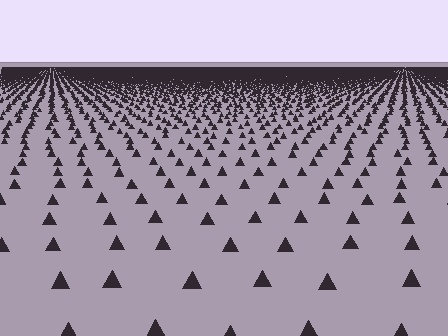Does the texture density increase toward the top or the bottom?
Density increases toward the top.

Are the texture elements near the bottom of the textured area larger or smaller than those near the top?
Larger. Near the bottom, elements are closer to the viewer and appear at a bigger on-screen size.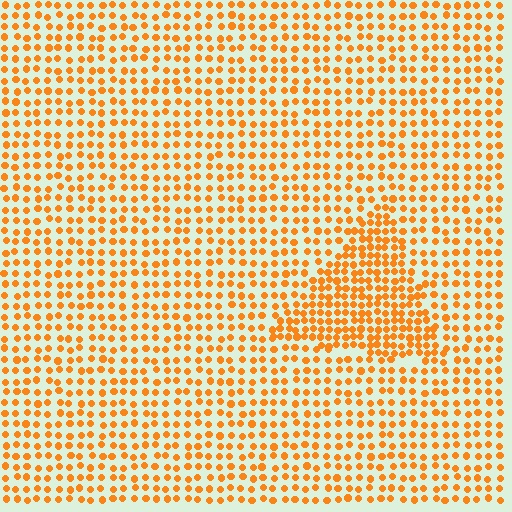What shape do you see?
I see a triangle.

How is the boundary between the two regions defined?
The boundary is defined by a change in element density (approximately 1.7x ratio). All elements are the same color, size, and shape.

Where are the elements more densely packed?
The elements are more densely packed inside the triangle boundary.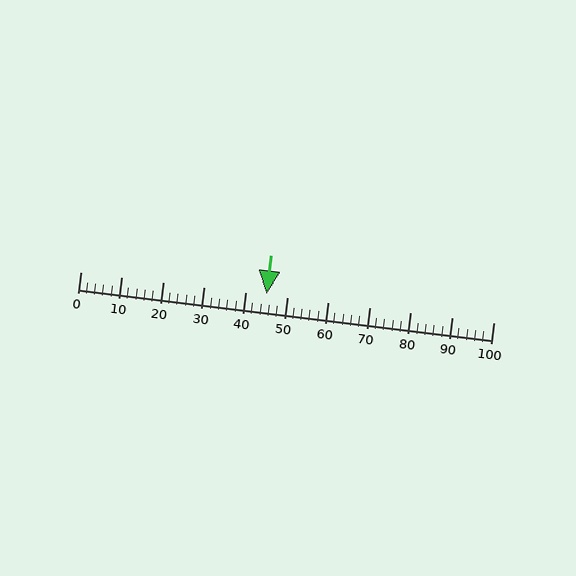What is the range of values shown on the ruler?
The ruler shows values from 0 to 100.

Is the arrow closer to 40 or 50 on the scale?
The arrow is closer to 50.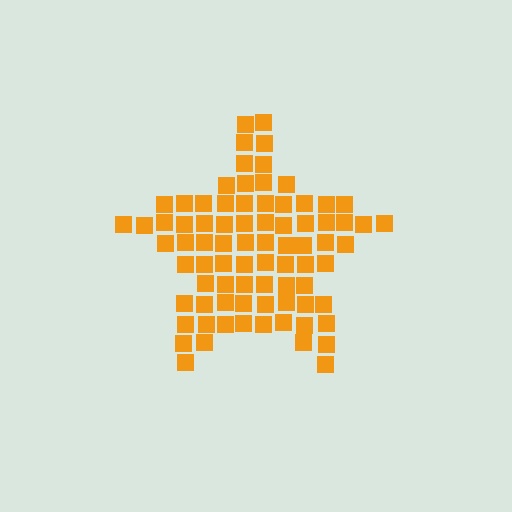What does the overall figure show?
The overall figure shows a star.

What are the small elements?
The small elements are squares.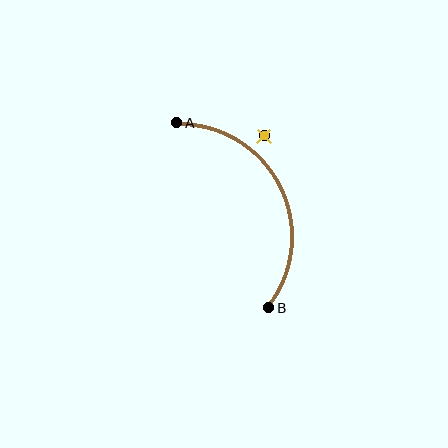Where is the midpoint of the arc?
The arc midpoint is the point on the curve farthest from the straight line joining A and B. It sits to the right of that line.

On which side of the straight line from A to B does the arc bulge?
The arc bulges to the right of the straight line connecting A and B.